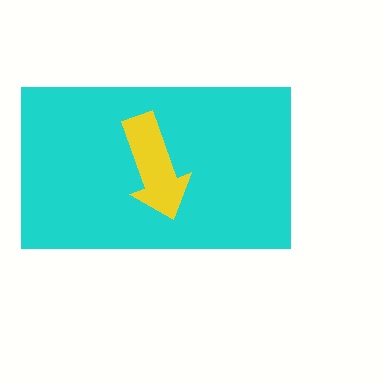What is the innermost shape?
The yellow arrow.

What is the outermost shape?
The cyan rectangle.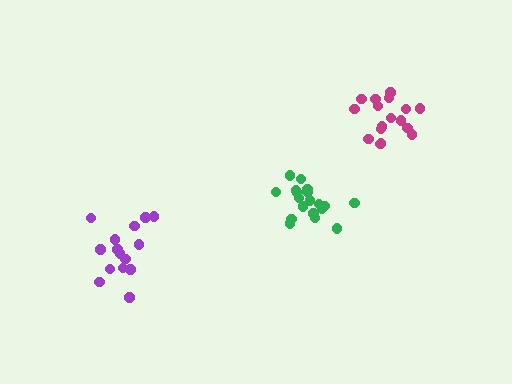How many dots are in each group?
Group 1: 17 dots, Group 2: 16 dots, Group 3: 19 dots (52 total).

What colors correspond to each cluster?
The clusters are colored: magenta, purple, green.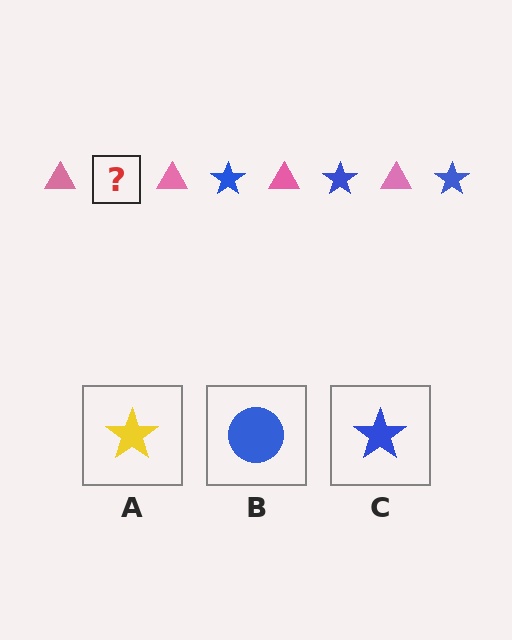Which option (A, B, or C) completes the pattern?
C.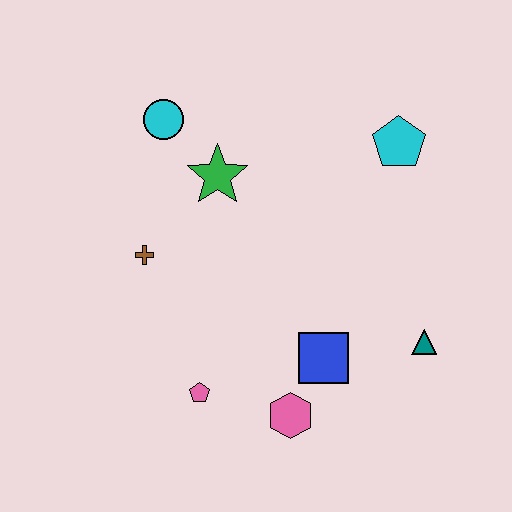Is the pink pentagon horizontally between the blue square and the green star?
No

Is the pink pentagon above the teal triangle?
No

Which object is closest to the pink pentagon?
The pink hexagon is closest to the pink pentagon.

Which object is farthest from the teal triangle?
The cyan circle is farthest from the teal triangle.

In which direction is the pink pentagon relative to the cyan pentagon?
The pink pentagon is below the cyan pentagon.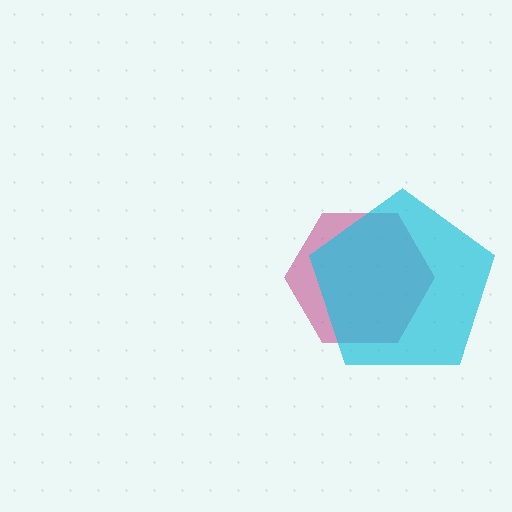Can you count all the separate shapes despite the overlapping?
Yes, there are 2 separate shapes.